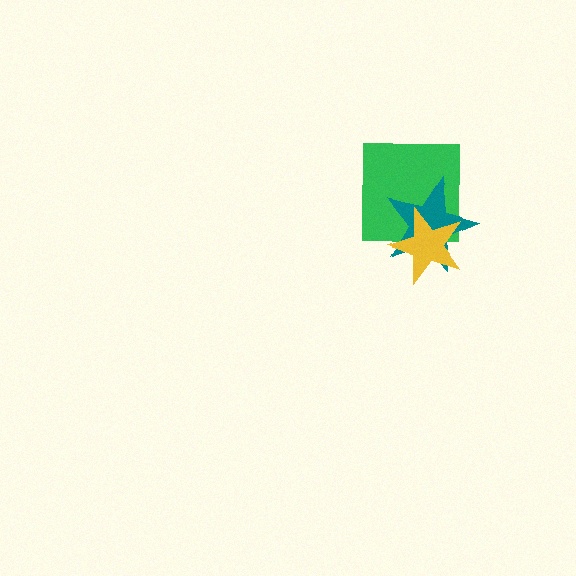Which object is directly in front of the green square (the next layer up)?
The teal star is directly in front of the green square.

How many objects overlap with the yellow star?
2 objects overlap with the yellow star.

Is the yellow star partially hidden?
No, no other shape covers it.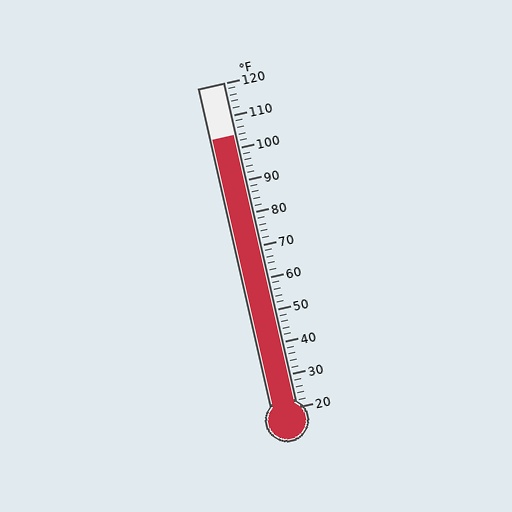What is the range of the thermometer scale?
The thermometer scale ranges from 20°F to 120°F.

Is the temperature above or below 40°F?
The temperature is above 40°F.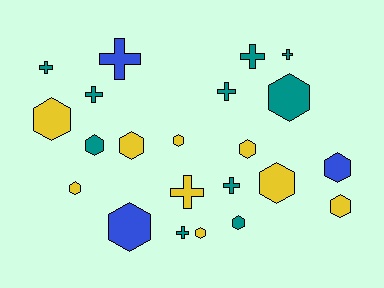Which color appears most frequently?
Teal, with 10 objects.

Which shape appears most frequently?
Hexagon, with 13 objects.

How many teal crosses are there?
There are 7 teal crosses.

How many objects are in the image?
There are 22 objects.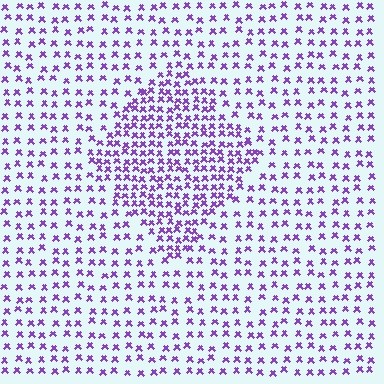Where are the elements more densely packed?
The elements are more densely packed inside the diamond boundary.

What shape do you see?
I see a diamond.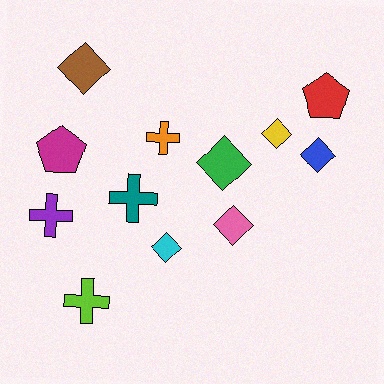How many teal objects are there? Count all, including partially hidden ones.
There is 1 teal object.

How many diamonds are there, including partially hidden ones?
There are 6 diamonds.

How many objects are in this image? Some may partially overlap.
There are 12 objects.